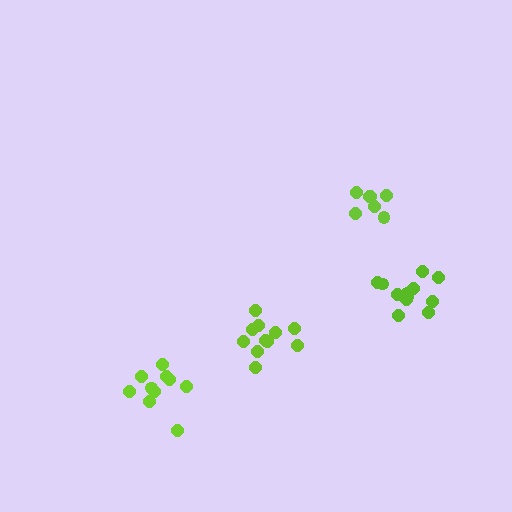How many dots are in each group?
Group 1: 10 dots, Group 2: 7 dots, Group 3: 12 dots, Group 4: 11 dots (40 total).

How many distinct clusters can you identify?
There are 4 distinct clusters.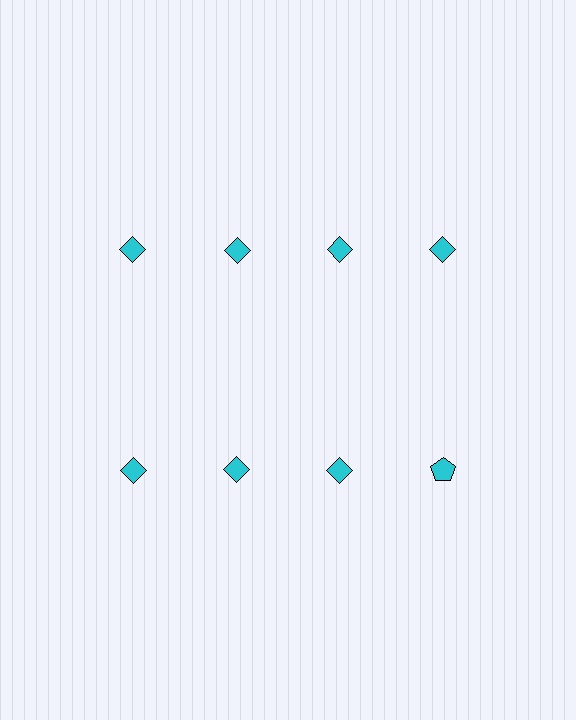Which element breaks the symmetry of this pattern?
The cyan pentagon in the second row, second from right column breaks the symmetry. All other shapes are cyan diamonds.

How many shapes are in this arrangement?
There are 8 shapes arranged in a grid pattern.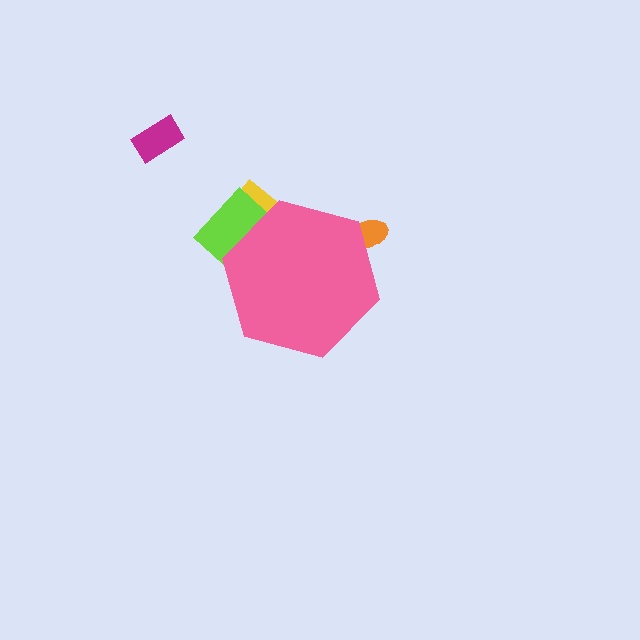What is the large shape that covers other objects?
A pink hexagon.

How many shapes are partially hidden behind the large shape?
3 shapes are partially hidden.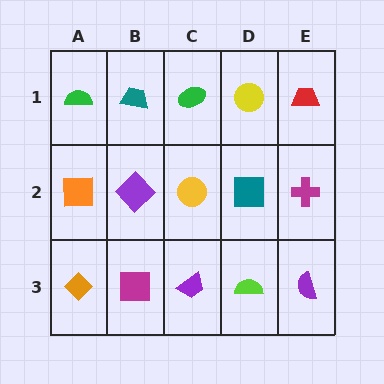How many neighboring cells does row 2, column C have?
4.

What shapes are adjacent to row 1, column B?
A purple diamond (row 2, column B), a green semicircle (row 1, column A), a green ellipse (row 1, column C).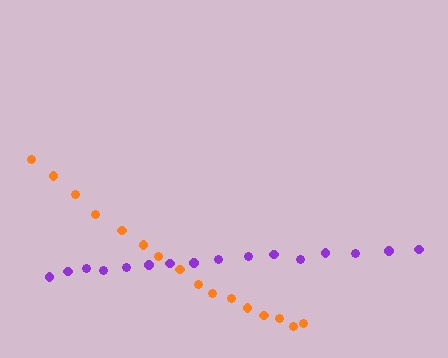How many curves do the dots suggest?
There are 2 distinct paths.